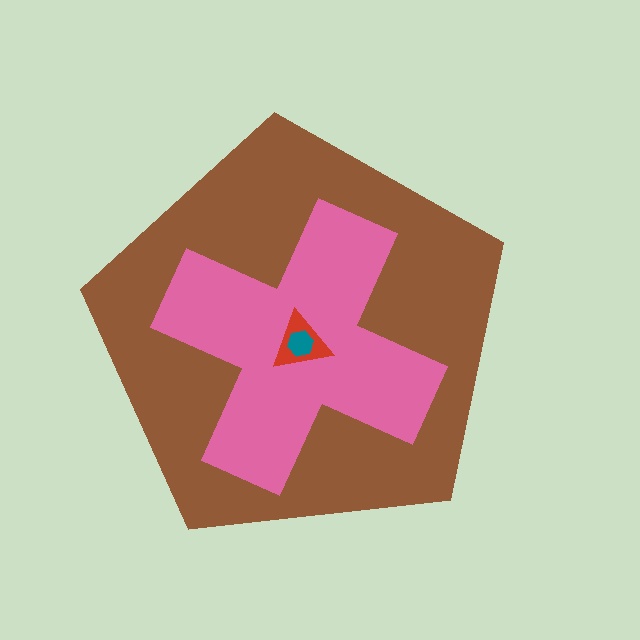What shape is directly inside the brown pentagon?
The pink cross.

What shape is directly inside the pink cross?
The red triangle.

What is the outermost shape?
The brown pentagon.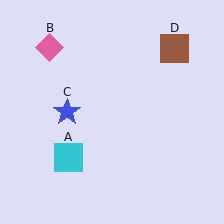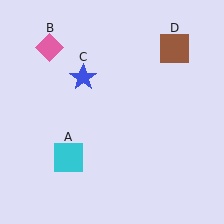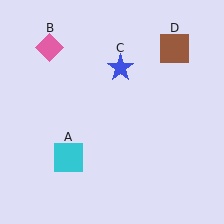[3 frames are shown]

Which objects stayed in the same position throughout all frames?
Cyan square (object A) and pink diamond (object B) and brown square (object D) remained stationary.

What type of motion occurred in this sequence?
The blue star (object C) rotated clockwise around the center of the scene.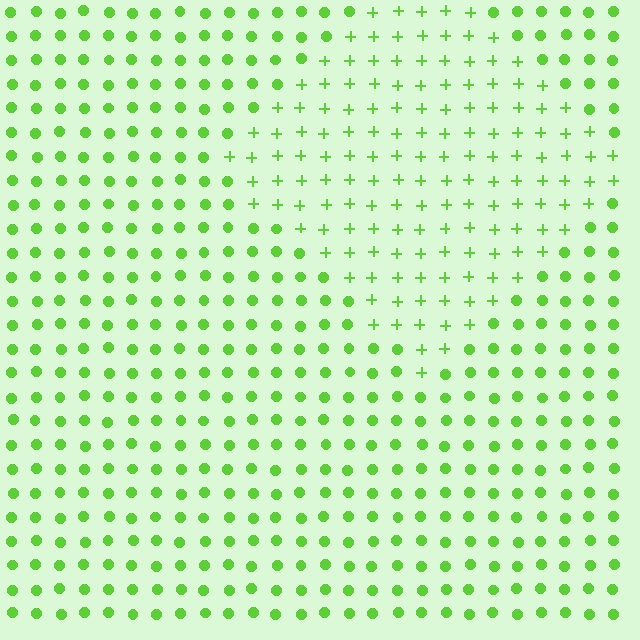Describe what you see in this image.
The image is filled with small lime elements arranged in a uniform grid. A diamond-shaped region contains plus signs, while the surrounding area contains circles. The boundary is defined purely by the change in element shape.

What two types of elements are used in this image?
The image uses plus signs inside the diamond region and circles outside it.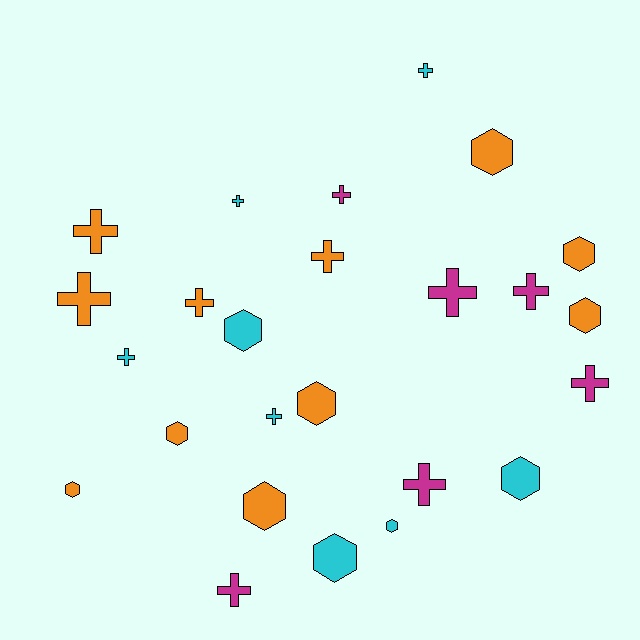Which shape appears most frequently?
Cross, with 14 objects.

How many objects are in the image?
There are 25 objects.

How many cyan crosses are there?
There are 4 cyan crosses.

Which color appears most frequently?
Orange, with 11 objects.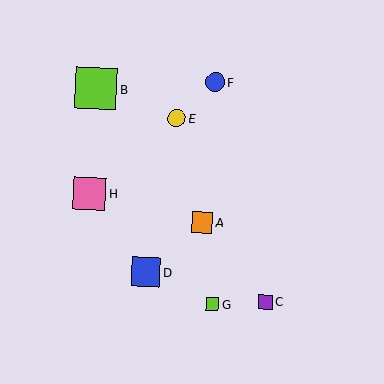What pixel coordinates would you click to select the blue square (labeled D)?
Click at (146, 272) to select the blue square D.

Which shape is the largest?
The lime square (labeled B) is the largest.